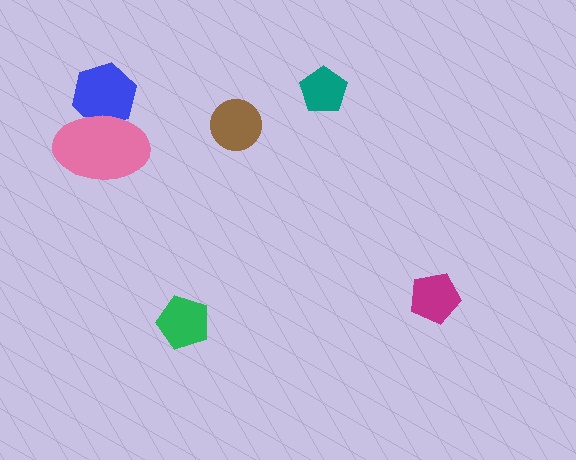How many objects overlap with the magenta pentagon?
0 objects overlap with the magenta pentagon.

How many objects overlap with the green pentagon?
0 objects overlap with the green pentagon.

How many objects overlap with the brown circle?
0 objects overlap with the brown circle.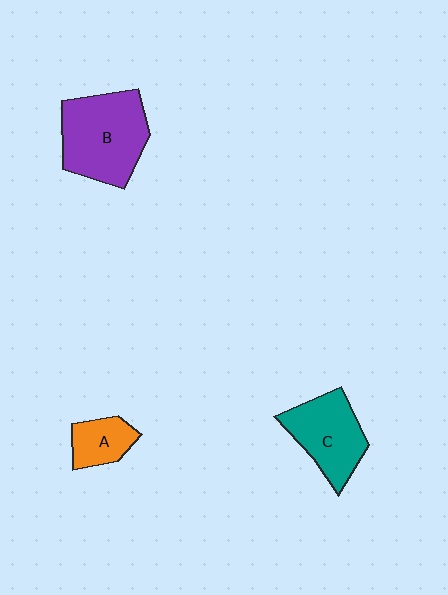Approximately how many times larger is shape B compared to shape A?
Approximately 2.5 times.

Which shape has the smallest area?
Shape A (orange).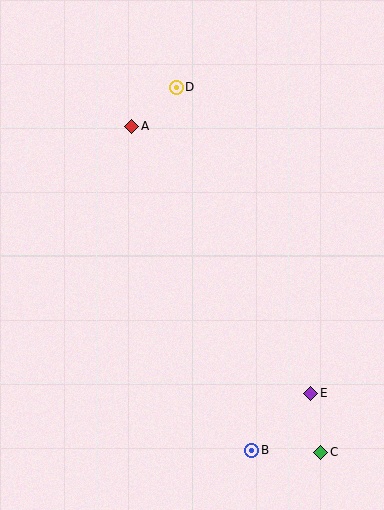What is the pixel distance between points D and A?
The distance between D and A is 59 pixels.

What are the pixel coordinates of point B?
Point B is at (252, 450).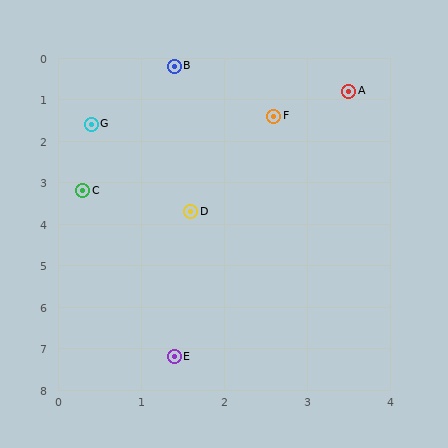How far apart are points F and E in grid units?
Points F and E are about 5.9 grid units apart.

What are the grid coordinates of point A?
Point A is at approximately (3.5, 0.8).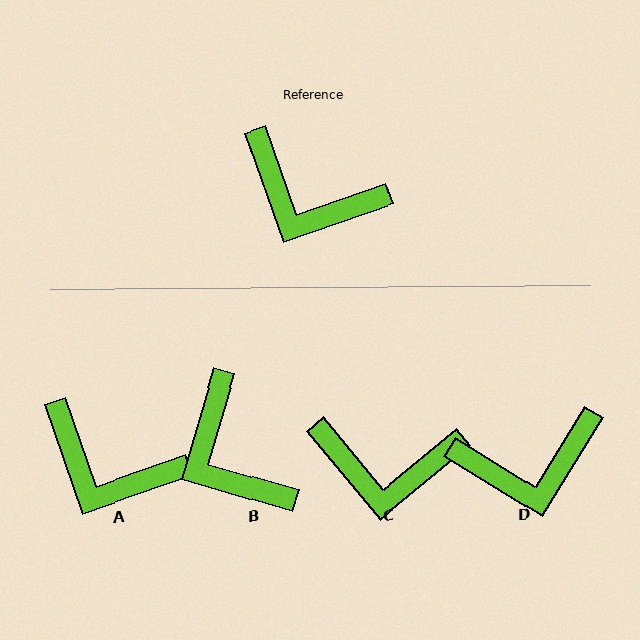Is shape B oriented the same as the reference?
No, it is off by about 36 degrees.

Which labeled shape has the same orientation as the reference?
A.